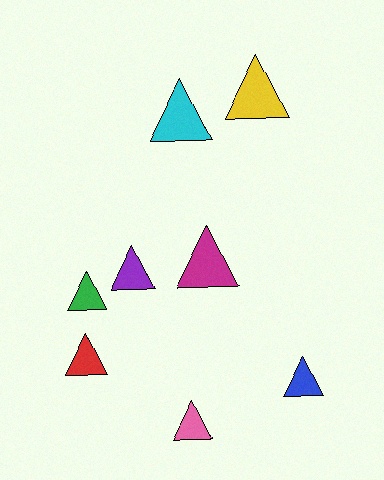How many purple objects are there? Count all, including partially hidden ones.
There is 1 purple object.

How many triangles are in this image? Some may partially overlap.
There are 8 triangles.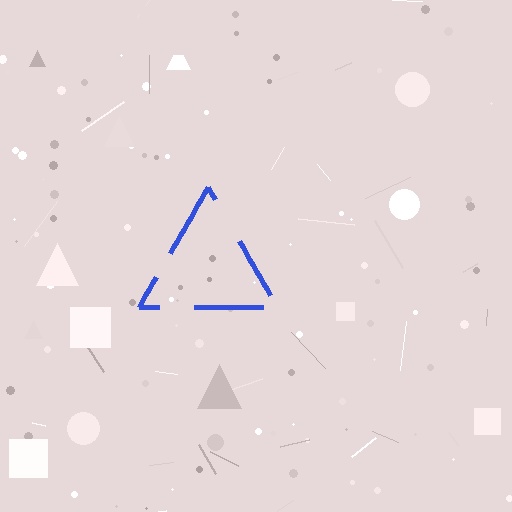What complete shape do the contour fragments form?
The contour fragments form a triangle.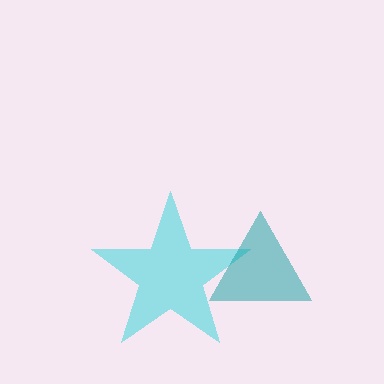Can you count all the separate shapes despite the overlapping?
Yes, there are 2 separate shapes.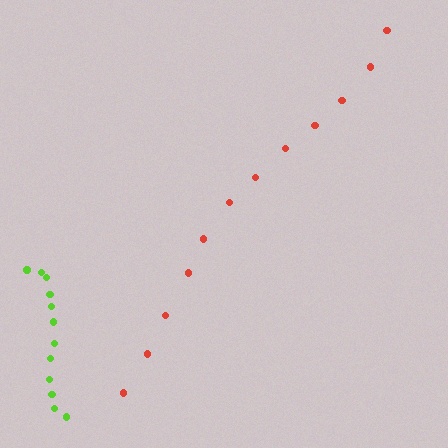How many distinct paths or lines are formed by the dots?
There are 2 distinct paths.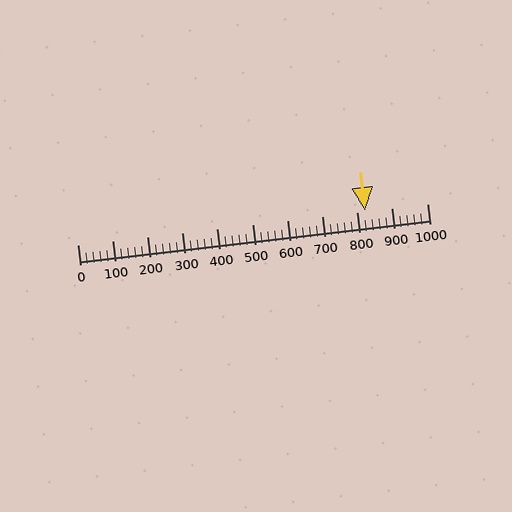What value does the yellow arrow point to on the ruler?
The yellow arrow points to approximately 824.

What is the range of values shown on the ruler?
The ruler shows values from 0 to 1000.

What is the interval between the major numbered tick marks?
The major tick marks are spaced 100 units apart.